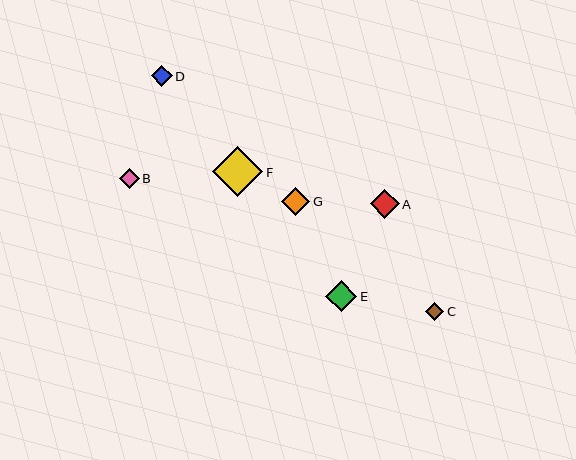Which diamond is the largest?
Diamond F is the largest with a size of approximately 50 pixels.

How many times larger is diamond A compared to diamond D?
Diamond A is approximately 1.4 times the size of diamond D.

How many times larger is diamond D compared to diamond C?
Diamond D is approximately 1.2 times the size of diamond C.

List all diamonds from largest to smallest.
From largest to smallest: F, E, A, G, D, B, C.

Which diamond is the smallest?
Diamond C is the smallest with a size of approximately 18 pixels.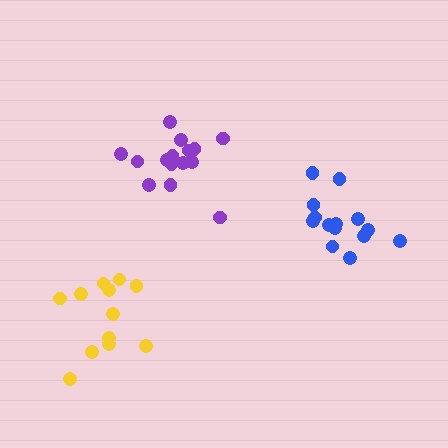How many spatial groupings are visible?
There are 3 spatial groupings.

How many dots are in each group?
Group 1: 12 dots, Group 2: 15 dots, Group 3: 14 dots (41 total).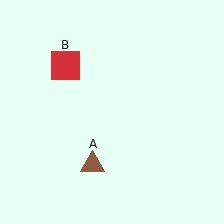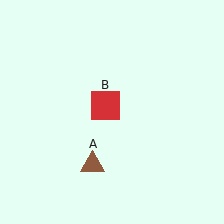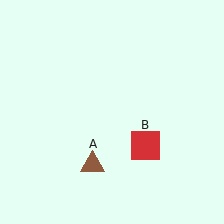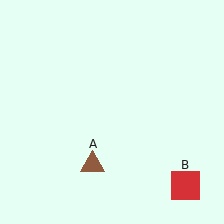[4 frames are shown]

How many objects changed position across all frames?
1 object changed position: red square (object B).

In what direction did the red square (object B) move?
The red square (object B) moved down and to the right.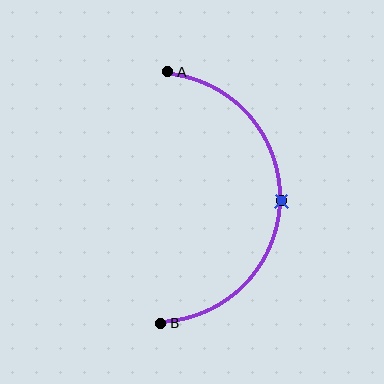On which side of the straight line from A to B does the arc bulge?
The arc bulges to the right of the straight line connecting A and B.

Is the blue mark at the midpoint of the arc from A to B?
Yes. The blue mark lies on the arc at equal arc-length from both A and B — it is the arc midpoint.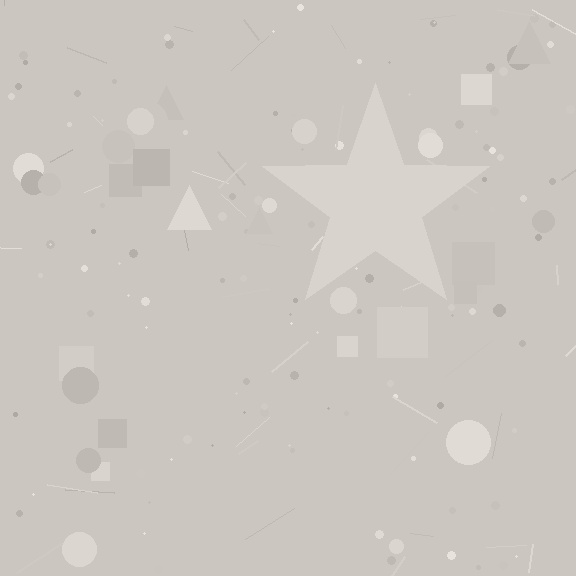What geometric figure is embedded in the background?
A star is embedded in the background.